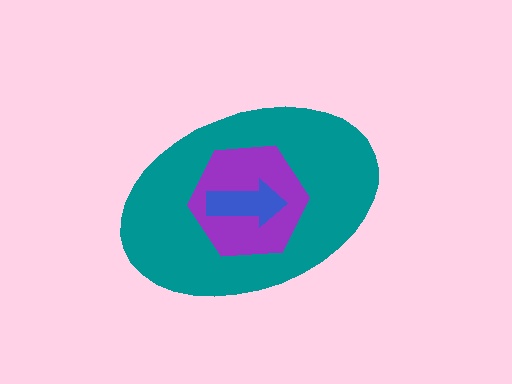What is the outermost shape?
The teal ellipse.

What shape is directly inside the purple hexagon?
The blue arrow.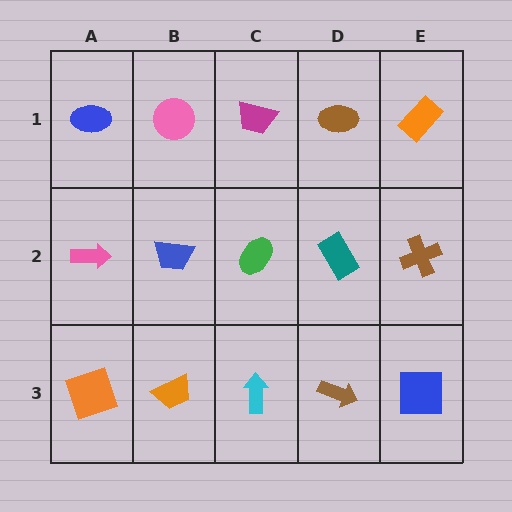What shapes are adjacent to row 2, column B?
A pink circle (row 1, column B), an orange trapezoid (row 3, column B), a pink arrow (row 2, column A), a green ellipse (row 2, column C).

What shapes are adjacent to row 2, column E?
An orange rectangle (row 1, column E), a blue square (row 3, column E), a teal rectangle (row 2, column D).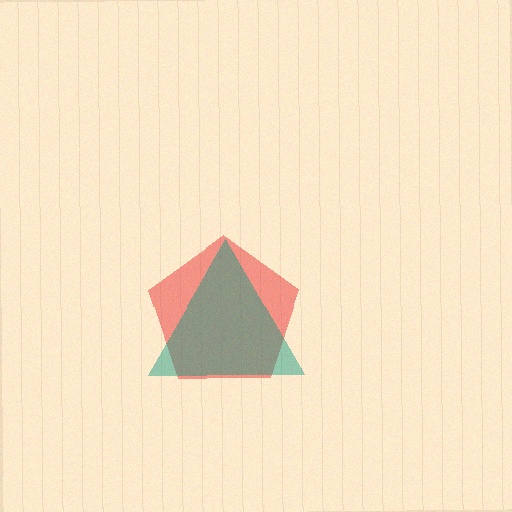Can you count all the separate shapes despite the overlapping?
Yes, there are 2 separate shapes.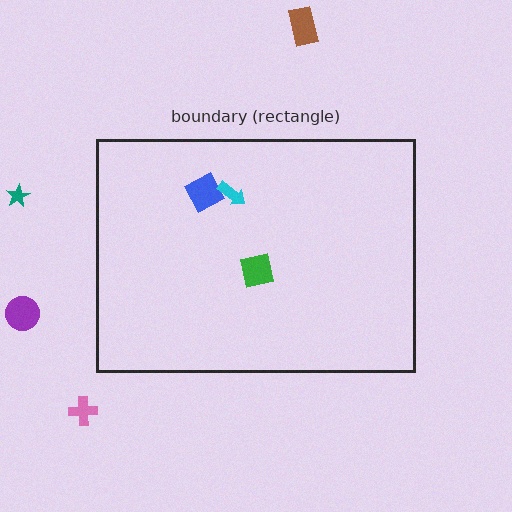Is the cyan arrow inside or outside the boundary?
Inside.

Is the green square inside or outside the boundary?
Inside.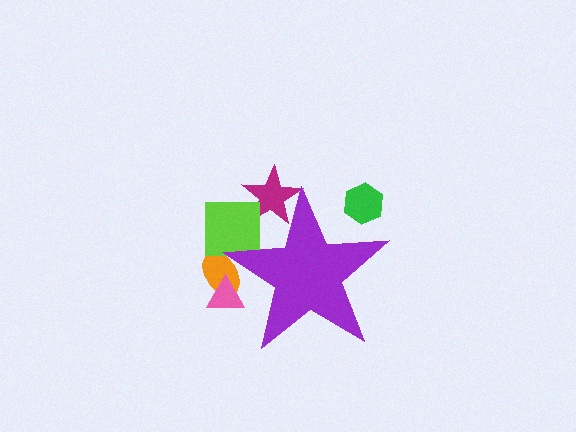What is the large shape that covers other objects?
A purple star.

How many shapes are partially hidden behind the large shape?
5 shapes are partially hidden.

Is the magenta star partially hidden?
Yes, the magenta star is partially hidden behind the purple star.